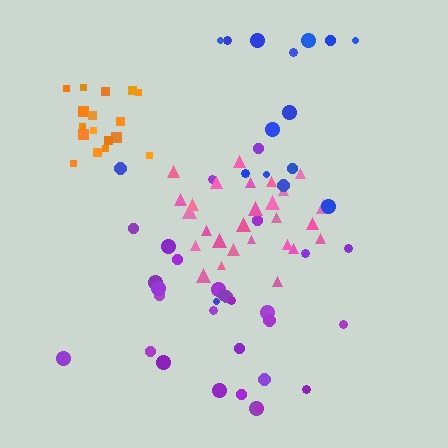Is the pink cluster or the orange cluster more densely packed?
Orange.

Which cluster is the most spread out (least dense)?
Blue.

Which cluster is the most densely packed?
Orange.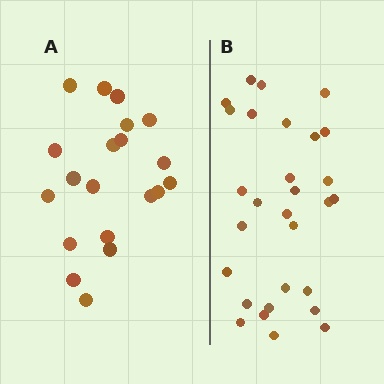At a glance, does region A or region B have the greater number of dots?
Region B (the right region) has more dots.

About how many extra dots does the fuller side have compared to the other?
Region B has roughly 8 or so more dots than region A.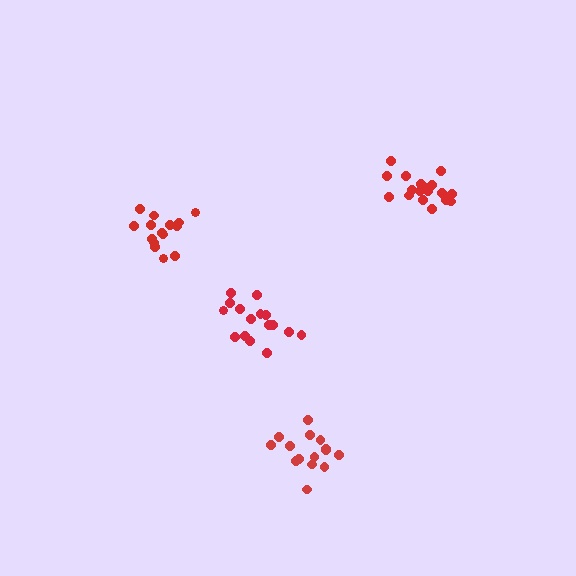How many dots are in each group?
Group 1: 18 dots, Group 2: 15 dots, Group 3: 15 dots, Group 4: 18 dots (66 total).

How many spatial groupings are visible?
There are 4 spatial groupings.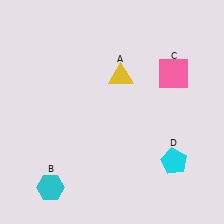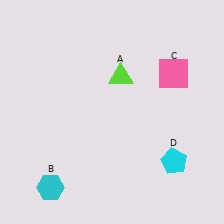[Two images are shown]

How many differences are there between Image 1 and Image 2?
There is 1 difference between the two images.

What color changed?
The triangle (A) changed from yellow in Image 1 to lime in Image 2.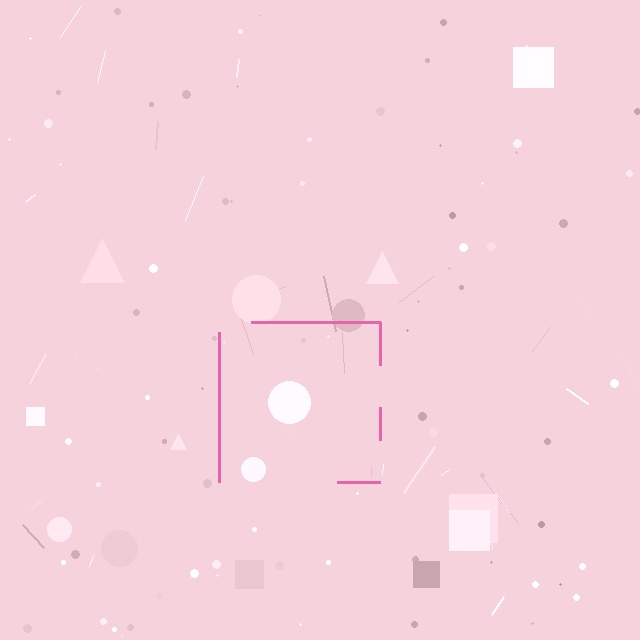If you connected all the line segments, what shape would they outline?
They would outline a square.